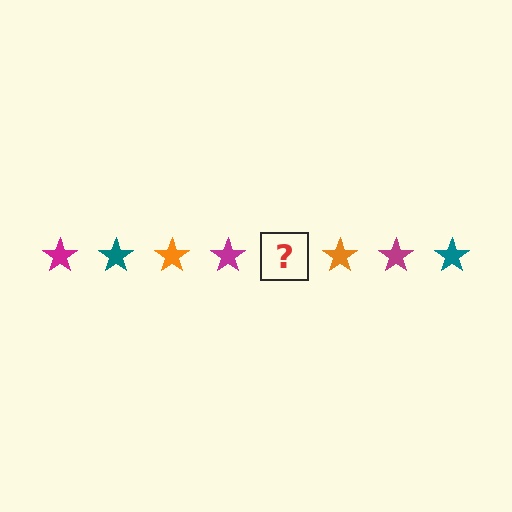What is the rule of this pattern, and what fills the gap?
The rule is that the pattern cycles through magenta, teal, orange stars. The gap should be filled with a teal star.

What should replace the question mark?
The question mark should be replaced with a teal star.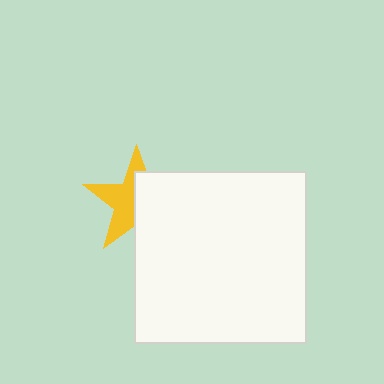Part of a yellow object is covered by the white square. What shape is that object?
It is a star.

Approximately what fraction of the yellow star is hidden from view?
Roughly 51% of the yellow star is hidden behind the white square.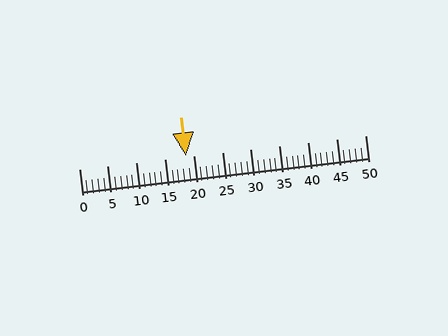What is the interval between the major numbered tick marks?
The major tick marks are spaced 5 units apart.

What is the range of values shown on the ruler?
The ruler shows values from 0 to 50.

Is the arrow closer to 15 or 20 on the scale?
The arrow is closer to 20.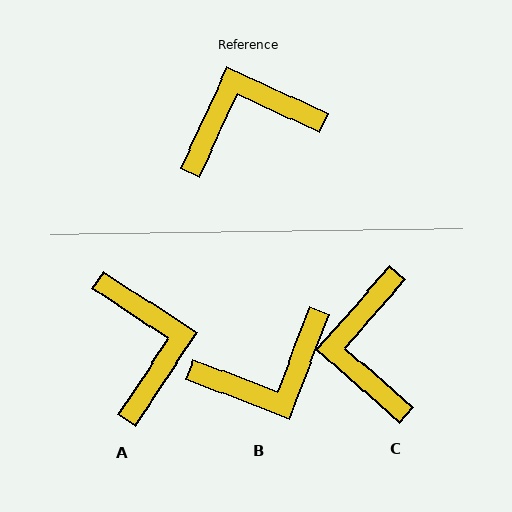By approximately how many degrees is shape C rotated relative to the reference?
Approximately 73 degrees counter-clockwise.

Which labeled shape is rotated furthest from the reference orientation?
B, about 176 degrees away.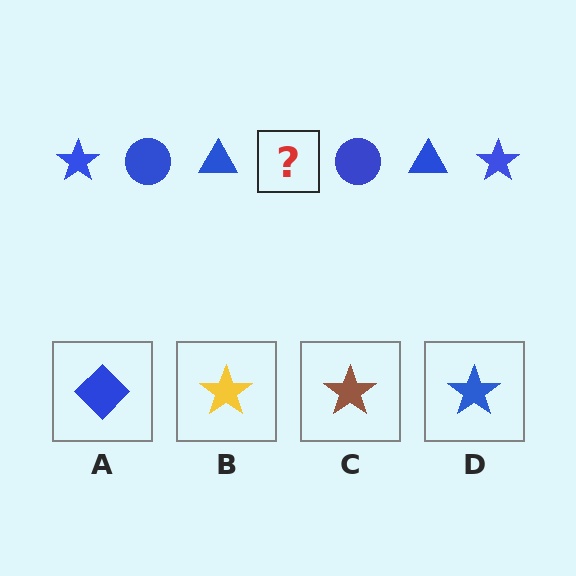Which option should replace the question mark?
Option D.